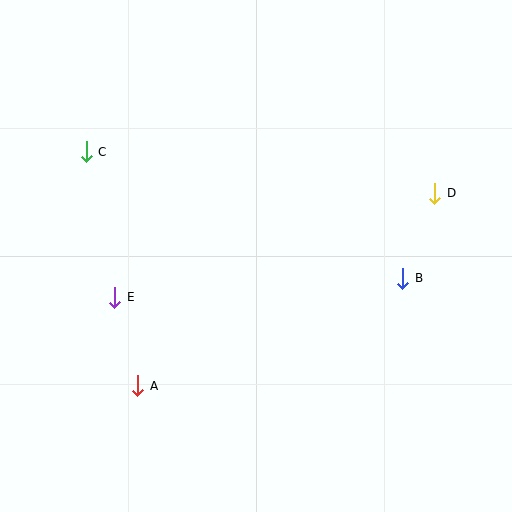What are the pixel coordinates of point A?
Point A is at (138, 386).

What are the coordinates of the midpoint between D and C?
The midpoint between D and C is at (260, 173).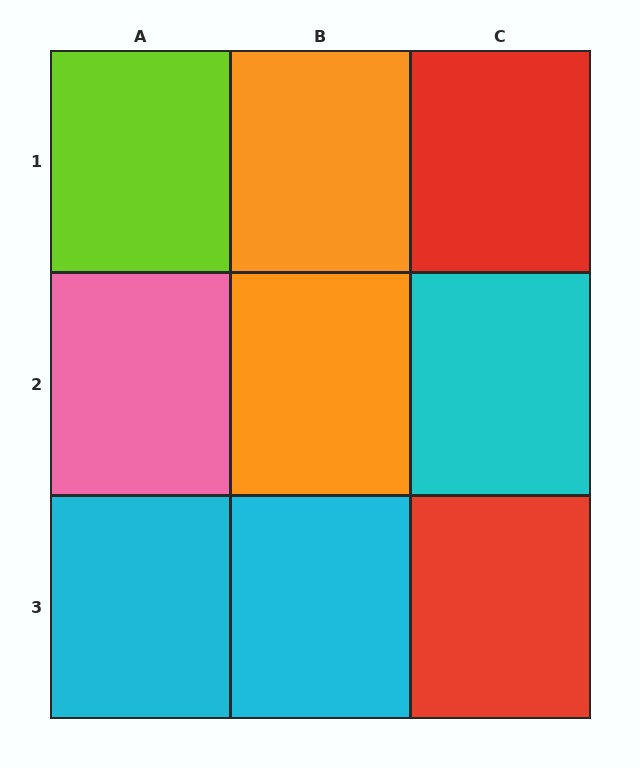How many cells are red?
2 cells are red.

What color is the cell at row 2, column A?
Pink.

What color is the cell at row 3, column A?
Cyan.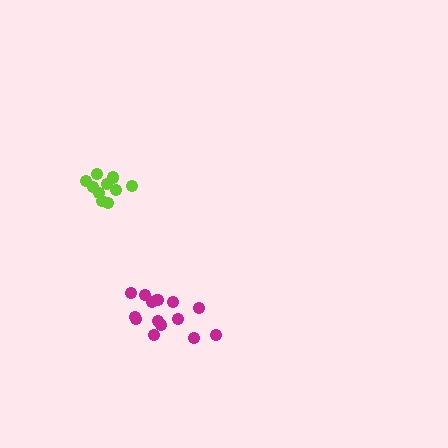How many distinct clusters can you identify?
There are 2 distinct clusters.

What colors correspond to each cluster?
The clusters are colored: lime, magenta.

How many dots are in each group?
Group 1: 10 dots, Group 2: 14 dots (24 total).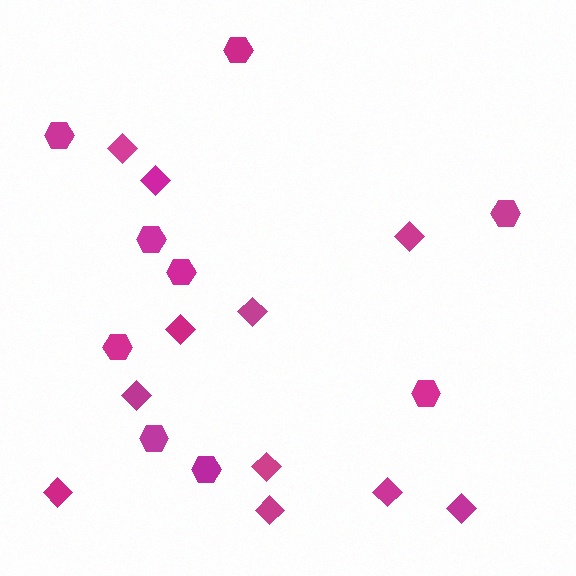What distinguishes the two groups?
There are 2 groups: one group of hexagons (9) and one group of diamonds (11).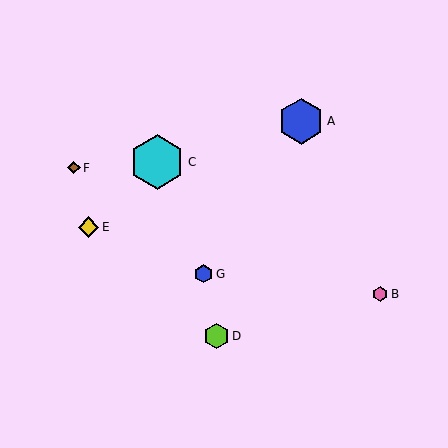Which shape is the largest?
The cyan hexagon (labeled C) is the largest.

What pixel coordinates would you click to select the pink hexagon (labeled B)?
Click at (380, 294) to select the pink hexagon B.